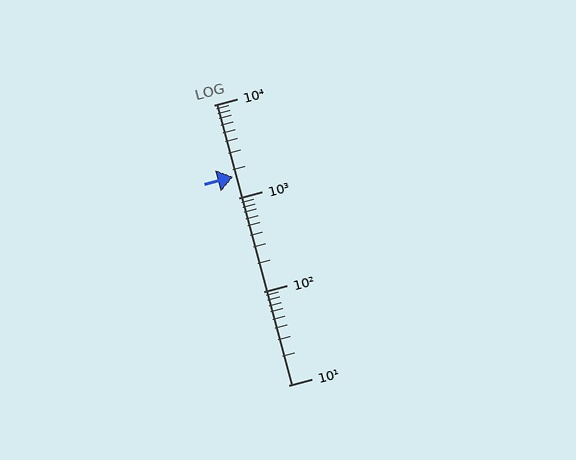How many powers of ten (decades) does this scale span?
The scale spans 3 decades, from 10 to 10000.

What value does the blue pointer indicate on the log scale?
The pointer indicates approximately 1700.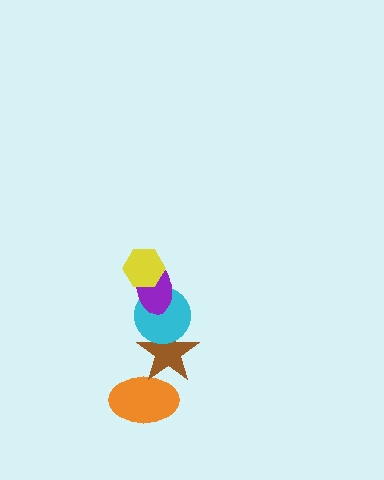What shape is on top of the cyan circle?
The purple ellipse is on top of the cyan circle.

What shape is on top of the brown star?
The cyan circle is on top of the brown star.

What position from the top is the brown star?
The brown star is 4th from the top.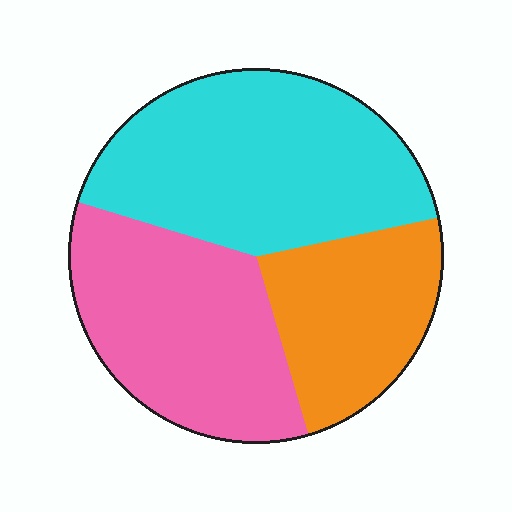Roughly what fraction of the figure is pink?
Pink takes up between a third and a half of the figure.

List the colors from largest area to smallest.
From largest to smallest: cyan, pink, orange.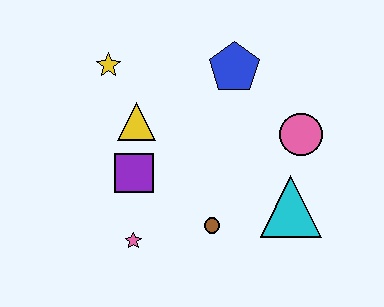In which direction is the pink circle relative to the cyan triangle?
The pink circle is above the cyan triangle.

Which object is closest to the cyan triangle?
The pink circle is closest to the cyan triangle.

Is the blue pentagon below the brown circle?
No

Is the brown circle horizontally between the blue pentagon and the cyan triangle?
No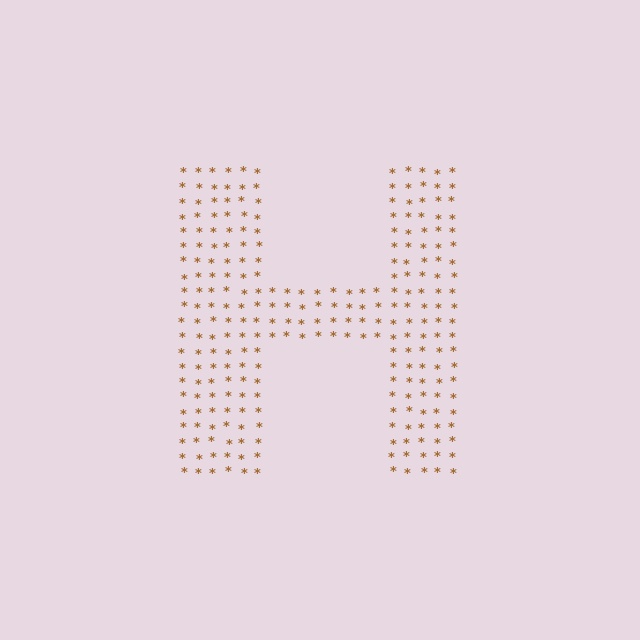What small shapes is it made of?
It is made of small asterisks.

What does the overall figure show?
The overall figure shows the letter H.